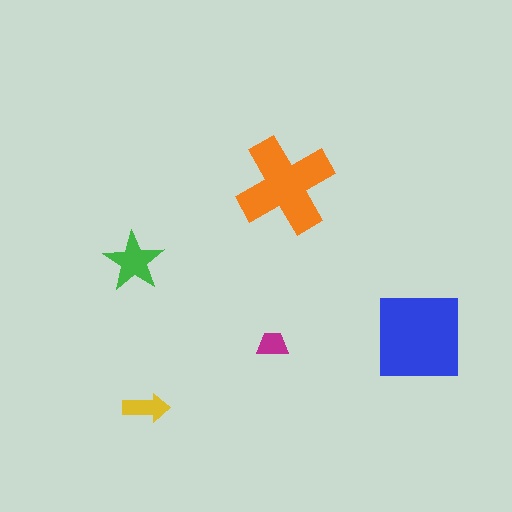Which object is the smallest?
The magenta trapezoid.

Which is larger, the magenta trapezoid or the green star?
The green star.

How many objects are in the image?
There are 5 objects in the image.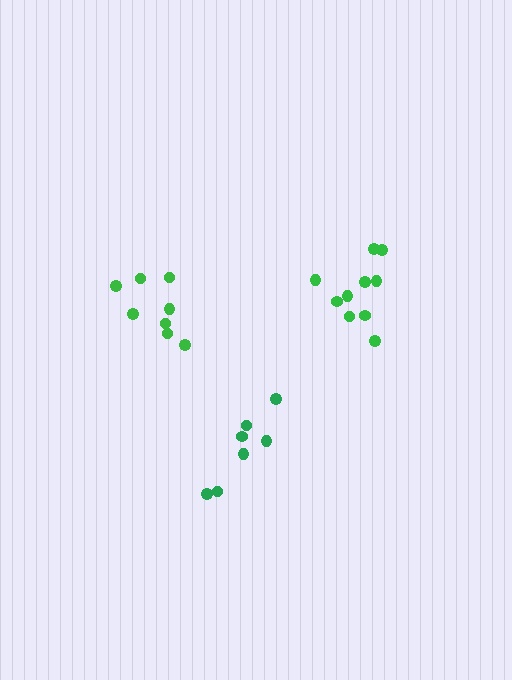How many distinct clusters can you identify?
There are 3 distinct clusters.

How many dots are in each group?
Group 1: 8 dots, Group 2: 7 dots, Group 3: 10 dots (25 total).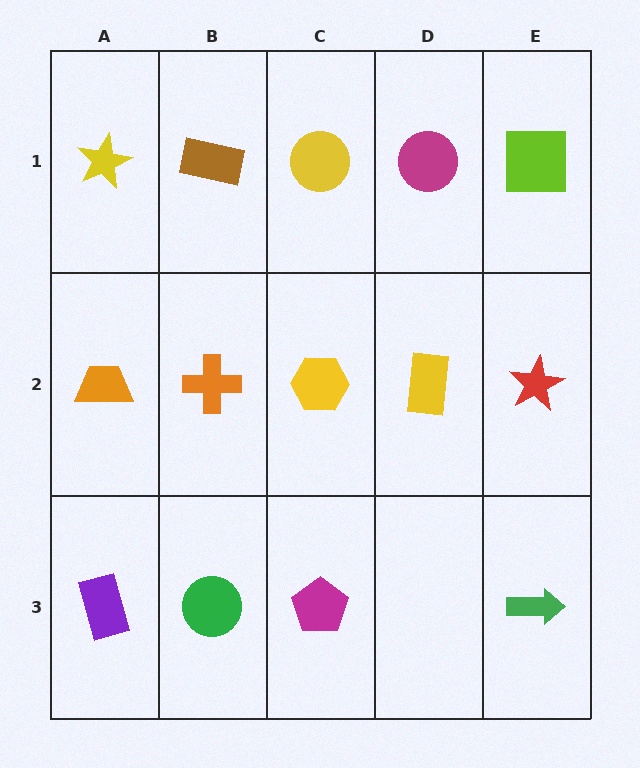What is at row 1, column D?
A magenta circle.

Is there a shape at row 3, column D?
No, that cell is empty.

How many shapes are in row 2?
5 shapes.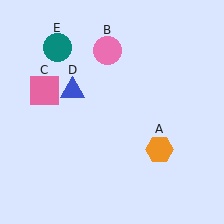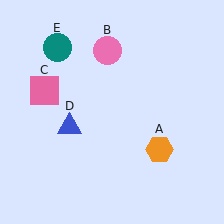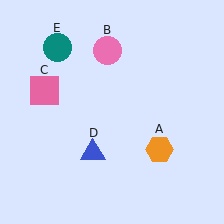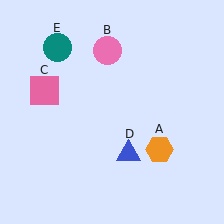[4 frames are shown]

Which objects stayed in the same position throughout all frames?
Orange hexagon (object A) and pink circle (object B) and pink square (object C) and teal circle (object E) remained stationary.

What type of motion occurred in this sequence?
The blue triangle (object D) rotated counterclockwise around the center of the scene.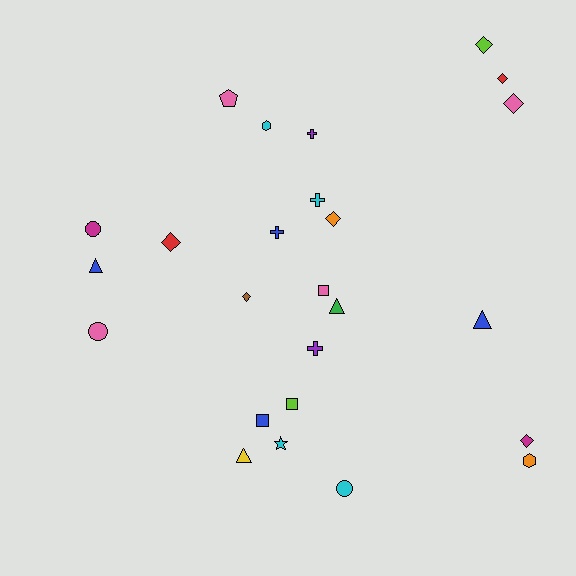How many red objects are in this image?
There are 2 red objects.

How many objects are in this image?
There are 25 objects.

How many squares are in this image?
There are 3 squares.